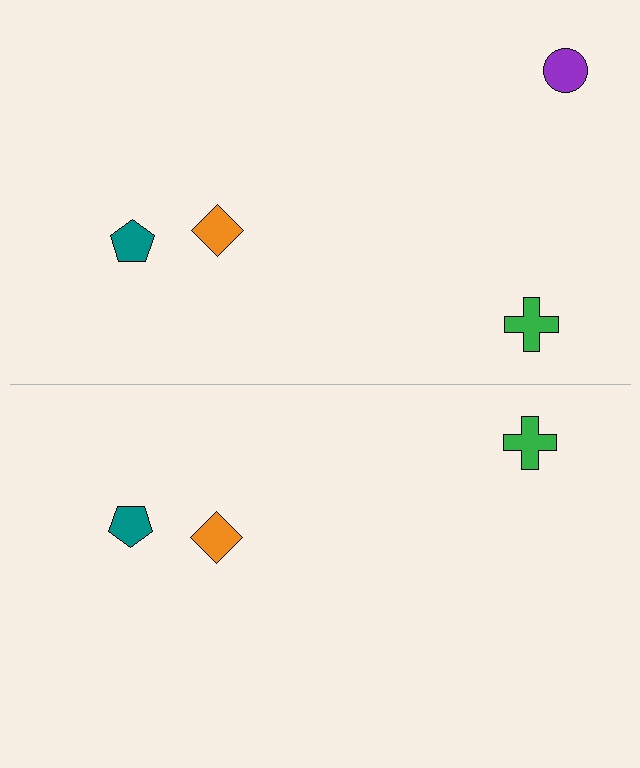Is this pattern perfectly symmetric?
No, the pattern is not perfectly symmetric. A purple circle is missing from the bottom side.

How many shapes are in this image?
There are 7 shapes in this image.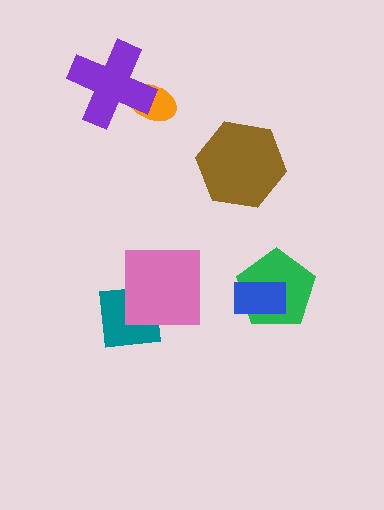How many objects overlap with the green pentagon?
1 object overlaps with the green pentagon.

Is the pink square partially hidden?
No, no other shape covers it.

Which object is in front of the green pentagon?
The blue rectangle is in front of the green pentagon.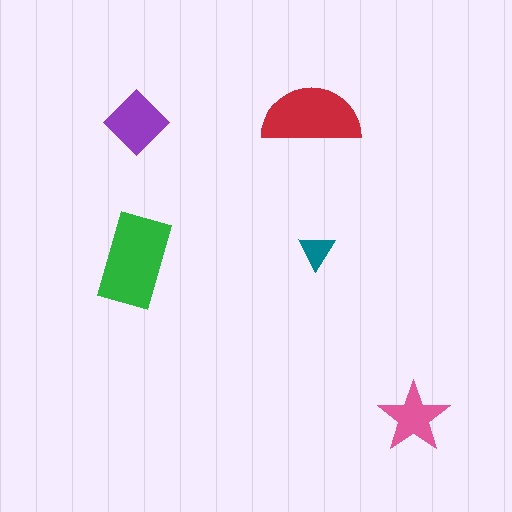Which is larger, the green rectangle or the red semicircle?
The green rectangle.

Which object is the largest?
The green rectangle.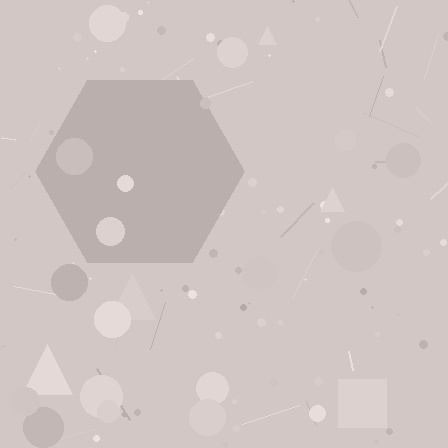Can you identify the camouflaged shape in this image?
The camouflaged shape is a hexagon.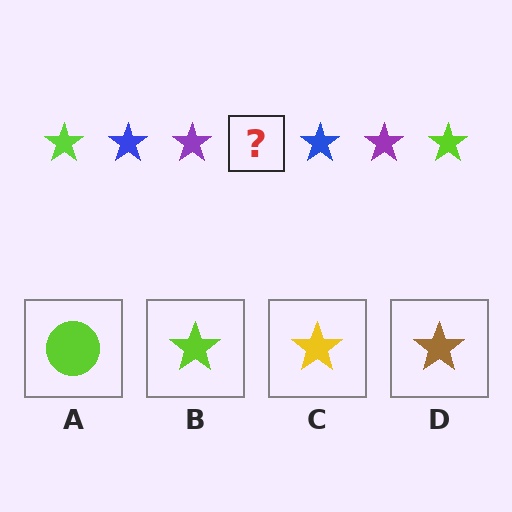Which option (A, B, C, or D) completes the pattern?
B.